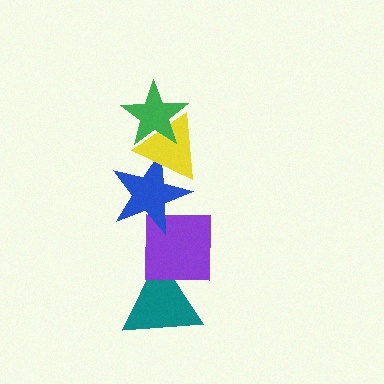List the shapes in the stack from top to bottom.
From top to bottom: the green star, the yellow triangle, the blue star, the purple square, the teal triangle.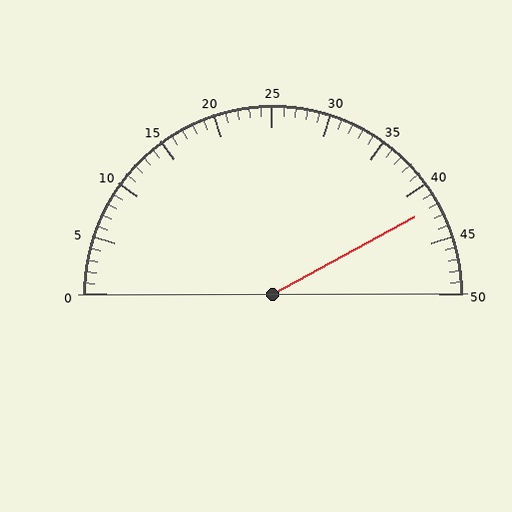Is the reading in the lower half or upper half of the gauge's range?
The reading is in the upper half of the range (0 to 50).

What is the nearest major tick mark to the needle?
The nearest major tick mark is 40.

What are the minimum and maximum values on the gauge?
The gauge ranges from 0 to 50.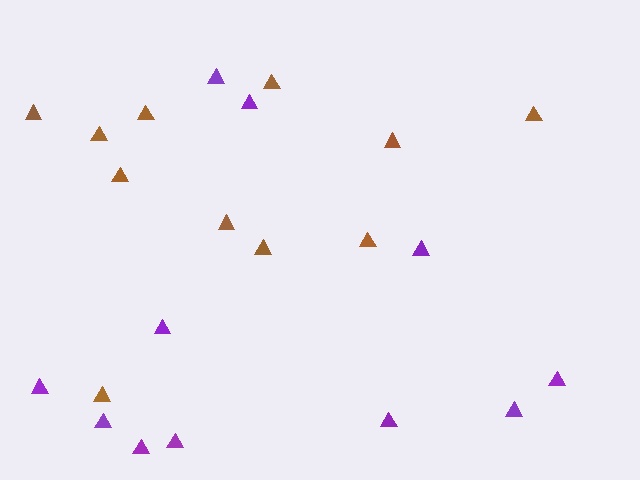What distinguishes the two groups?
There are 2 groups: one group of brown triangles (11) and one group of purple triangles (11).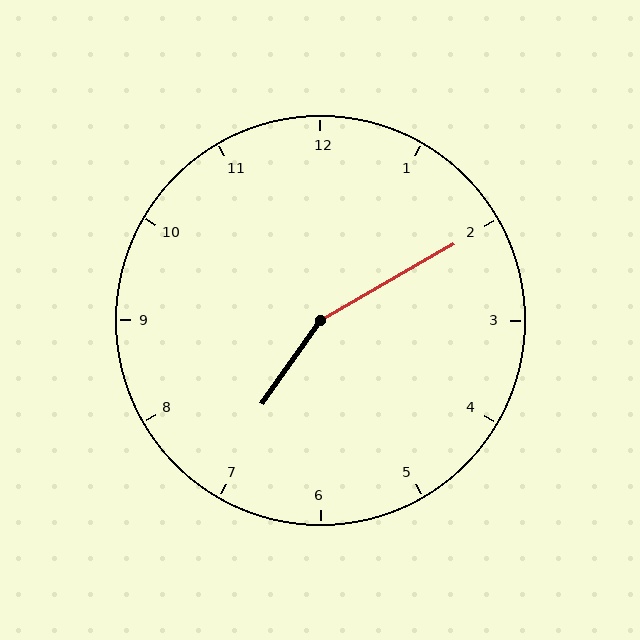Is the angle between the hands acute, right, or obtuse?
It is obtuse.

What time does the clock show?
7:10.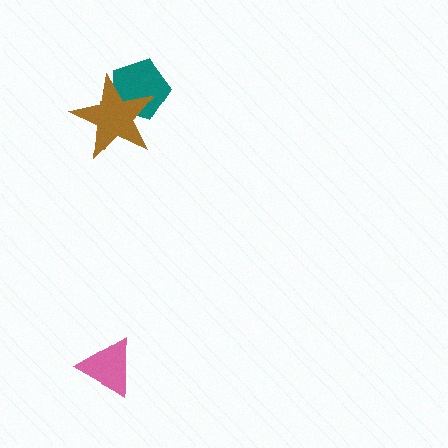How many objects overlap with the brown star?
1 object overlaps with the brown star.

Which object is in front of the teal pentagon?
The brown star is in front of the teal pentagon.